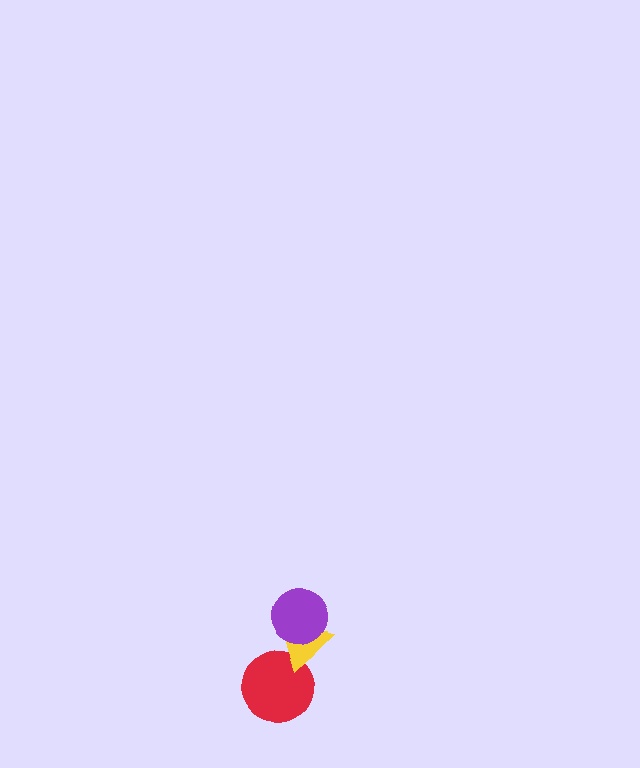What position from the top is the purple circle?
The purple circle is 1st from the top.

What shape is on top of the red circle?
The yellow triangle is on top of the red circle.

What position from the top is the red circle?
The red circle is 3rd from the top.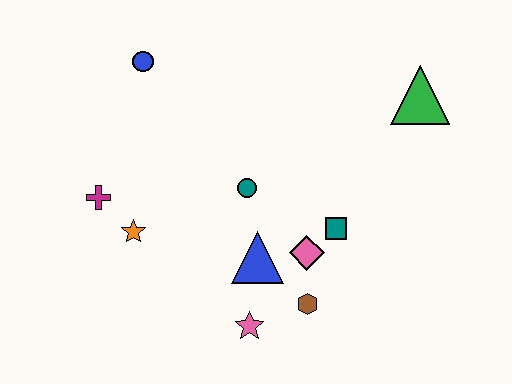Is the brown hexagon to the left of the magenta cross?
No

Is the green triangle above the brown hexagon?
Yes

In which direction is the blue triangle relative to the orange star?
The blue triangle is to the right of the orange star.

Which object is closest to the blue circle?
The magenta cross is closest to the blue circle.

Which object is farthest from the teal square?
The blue circle is farthest from the teal square.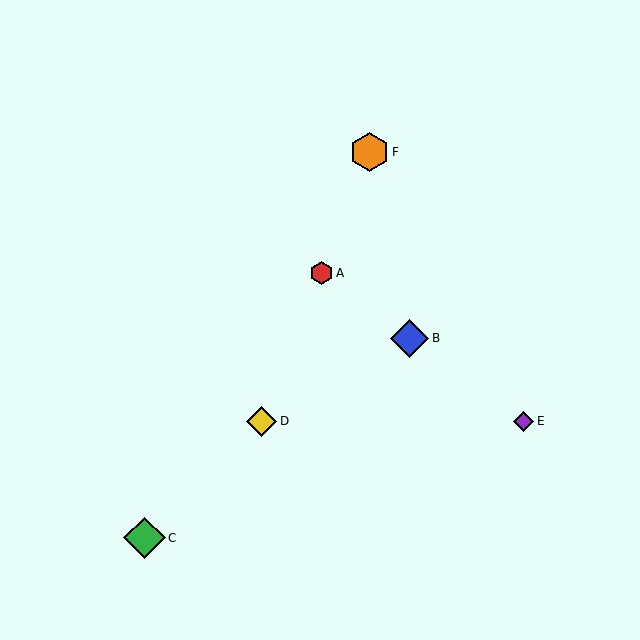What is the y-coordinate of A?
Object A is at y≈273.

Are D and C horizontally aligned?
No, D is at y≈421 and C is at y≈538.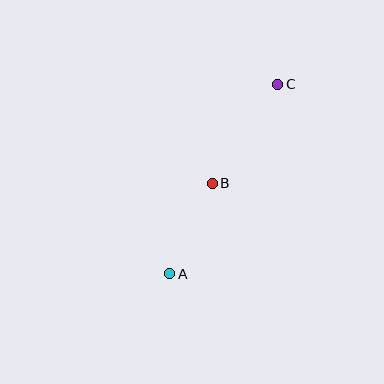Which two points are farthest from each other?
Points A and C are farthest from each other.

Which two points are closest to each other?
Points A and B are closest to each other.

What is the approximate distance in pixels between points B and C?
The distance between B and C is approximately 119 pixels.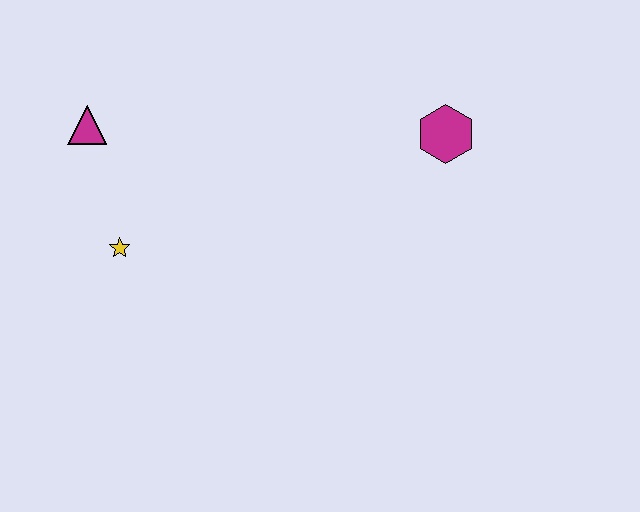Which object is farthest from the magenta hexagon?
The magenta triangle is farthest from the magenta hexagon.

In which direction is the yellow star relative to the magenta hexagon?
The yellow star is to the left of the magenta hexagon.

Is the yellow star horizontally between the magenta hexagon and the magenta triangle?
Yes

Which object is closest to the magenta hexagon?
The yellow star is closest to the magenta hexagon.